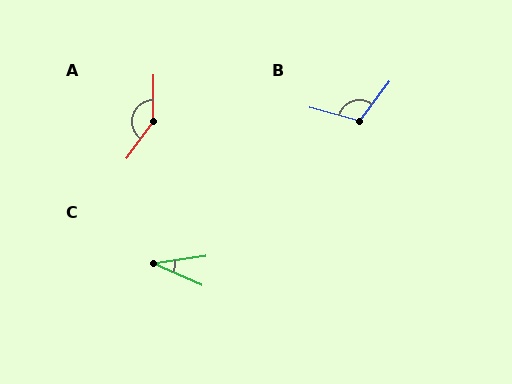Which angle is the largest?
A, at approximately 144 degrees.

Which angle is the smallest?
C, at approximately 32 degrees.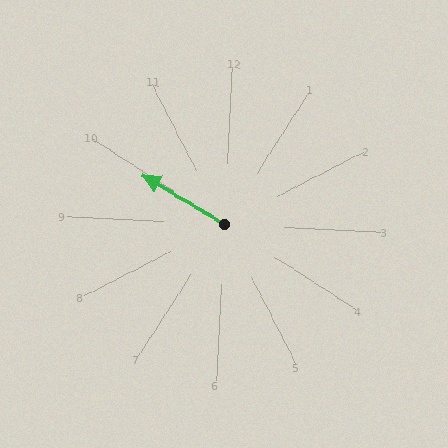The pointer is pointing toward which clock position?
Roughly 10 o'clock.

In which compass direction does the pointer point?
Northwest.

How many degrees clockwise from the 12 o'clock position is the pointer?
Approximately 298 degrees.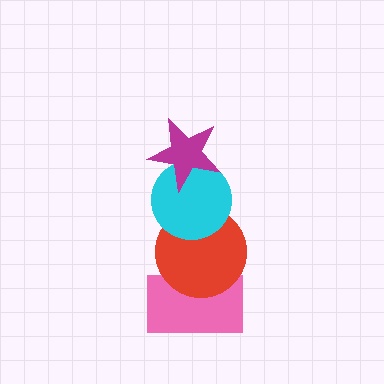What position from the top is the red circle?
The red circle is 3rd from the top.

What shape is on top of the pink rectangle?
The red circle is on top of the pink rectangle.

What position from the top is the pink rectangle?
The pink rectangle is 4th from the top.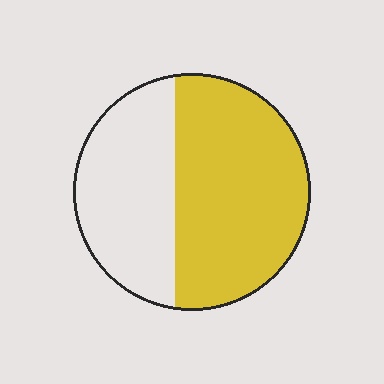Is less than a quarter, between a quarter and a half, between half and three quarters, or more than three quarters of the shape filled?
Between half and three quarters.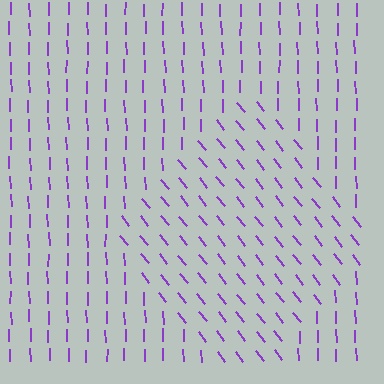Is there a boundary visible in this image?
Yes, there is a texture boundary formed by a change in line orientation.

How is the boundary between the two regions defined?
The boundary is defined purely by a change in line orientation (approximately 37 degrees difference). All lines are the same color and thickness.